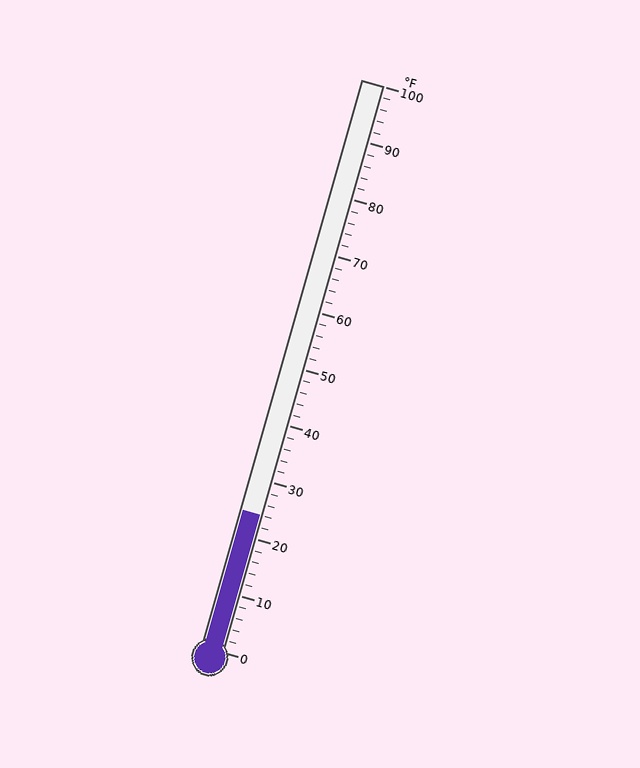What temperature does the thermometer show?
The thermometer shows approximately 24°F.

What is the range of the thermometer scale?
The thermometer scale ranges from 0°F to 100°F.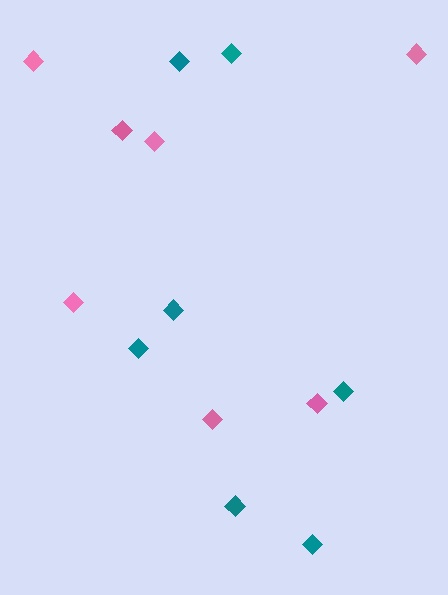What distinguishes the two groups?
There are 2 groups: one group of teal diamonds (7) and one group of pink diamonds (7).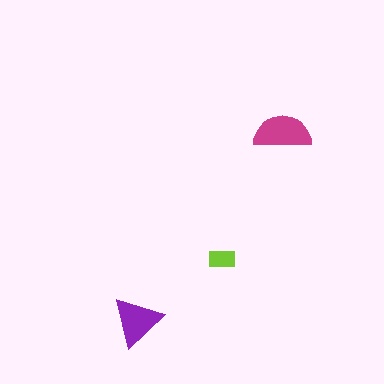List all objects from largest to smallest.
The magenta semicircle, the purple triangle, the lime rectangle.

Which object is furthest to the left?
The purple triangle is leftmost.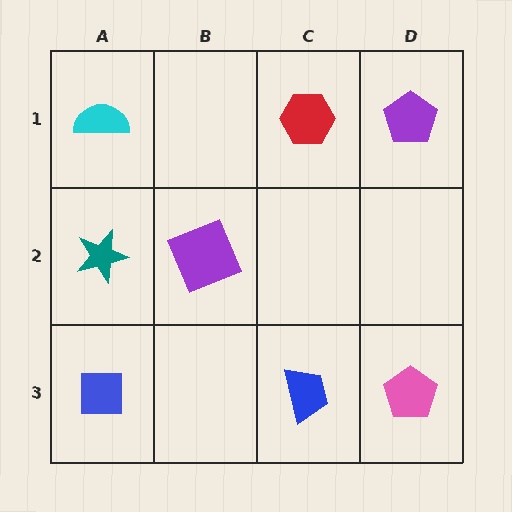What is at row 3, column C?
A blue trapezoid.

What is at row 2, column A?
A teal star.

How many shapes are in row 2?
2 shapes.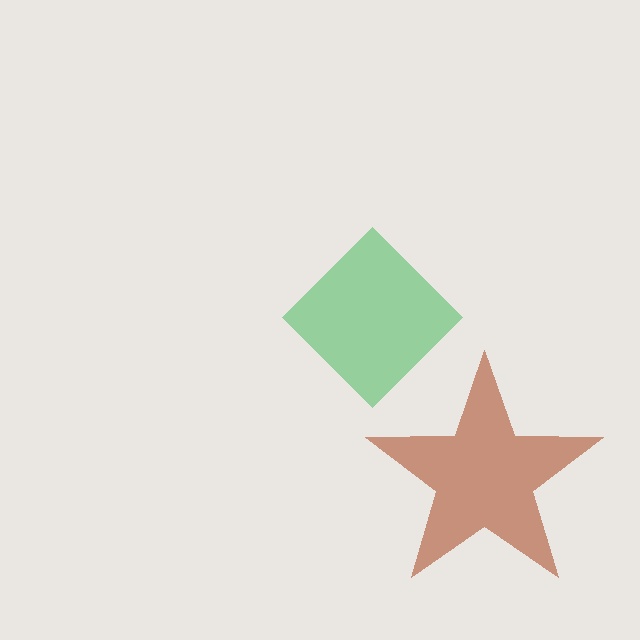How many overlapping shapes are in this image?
There are 2 overlapping shapes in the image.